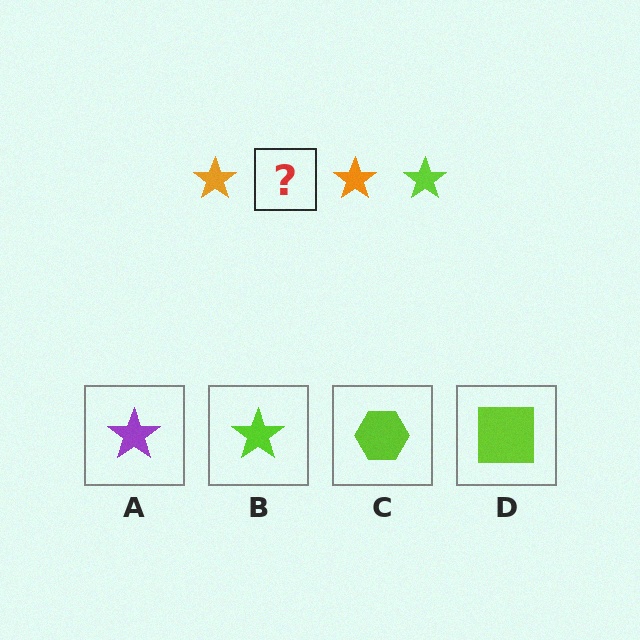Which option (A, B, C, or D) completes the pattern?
B.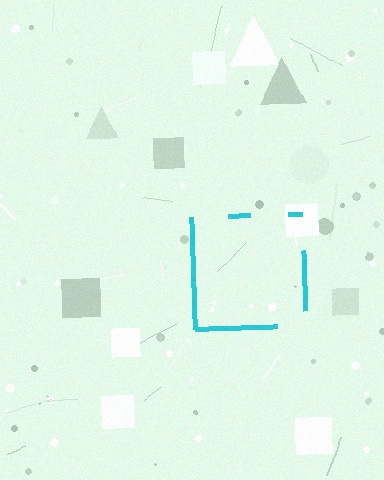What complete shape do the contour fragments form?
The contour fragments form a square.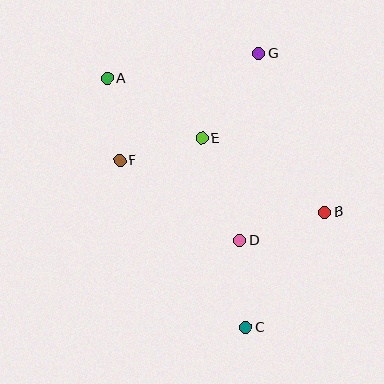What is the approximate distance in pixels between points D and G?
The distance between D and G is approximately 188 pixels.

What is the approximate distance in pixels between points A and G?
The distance between A and G is approximately 153 pixels.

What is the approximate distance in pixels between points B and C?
The distance between B and C is approximately 140 pixels.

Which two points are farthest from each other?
Points A and C are farthest from each other.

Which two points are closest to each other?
Points A and F are closest to each other.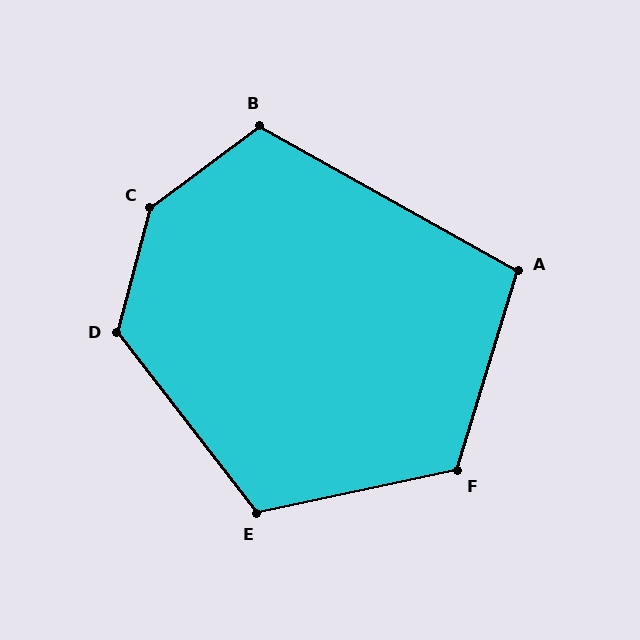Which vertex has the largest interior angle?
C, at approximately 142 degrees.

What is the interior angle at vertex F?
Approximately 119 degrees (obtuse).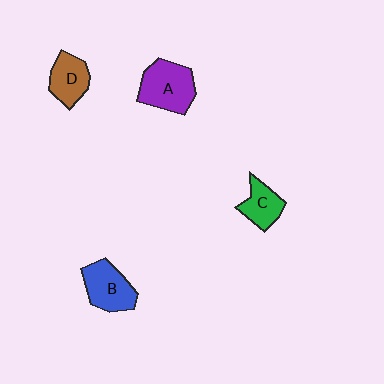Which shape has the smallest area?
Shape C (green).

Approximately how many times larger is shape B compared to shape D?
Approximately 1.2 times.